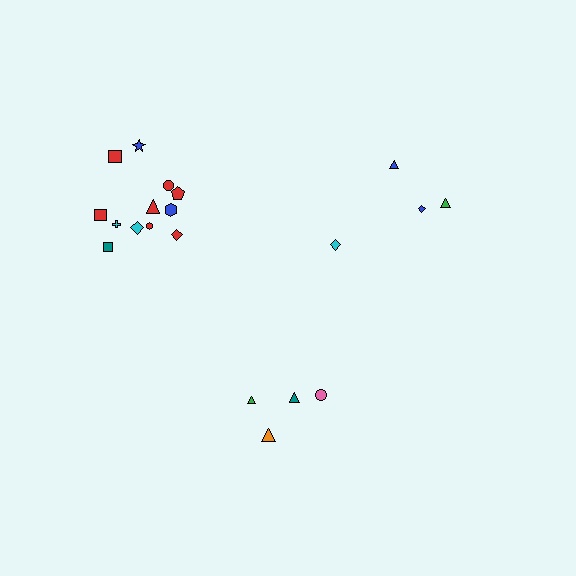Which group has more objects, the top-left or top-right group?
The top-left group.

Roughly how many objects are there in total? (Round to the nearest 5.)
Roughly 20 objects in total.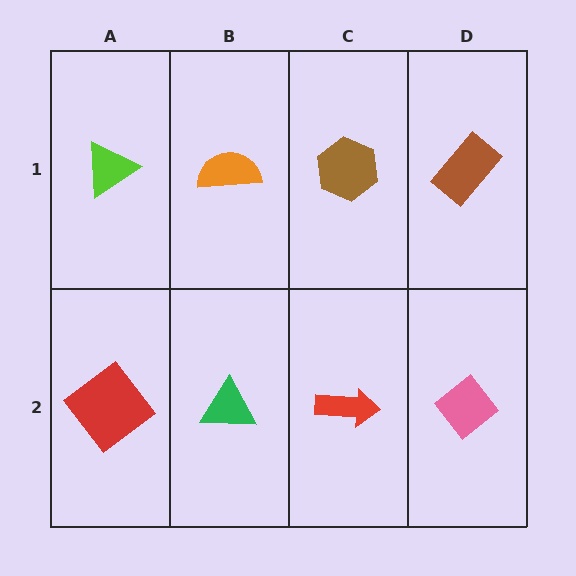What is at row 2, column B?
A green triangle.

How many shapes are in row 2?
4 shapes.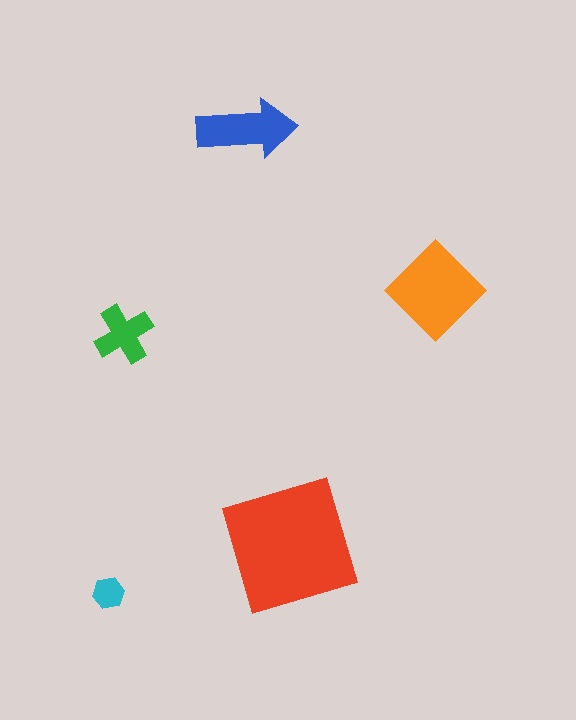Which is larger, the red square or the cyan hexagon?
The red square.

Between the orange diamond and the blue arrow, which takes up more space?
The orange diamond.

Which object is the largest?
The red square.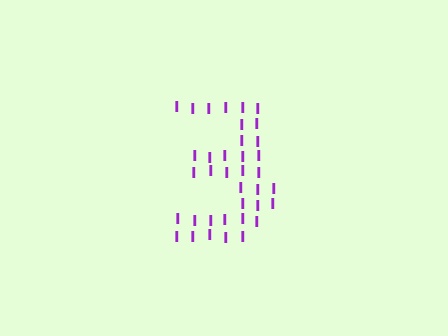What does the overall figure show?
The overall figure shows the digit 3.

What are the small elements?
The small elements are letter I's.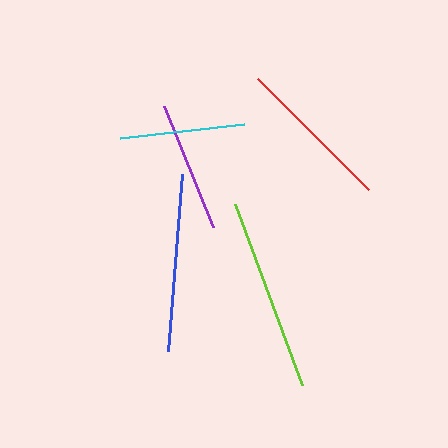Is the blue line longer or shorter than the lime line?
The lime line is longer than the blue line.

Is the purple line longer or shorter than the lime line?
The lime line is longer than the purple line.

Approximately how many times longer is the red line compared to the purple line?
The red line is approximately 1.2 times the length of the purple line.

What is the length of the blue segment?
The blue segment is approximately 178 pixels long.